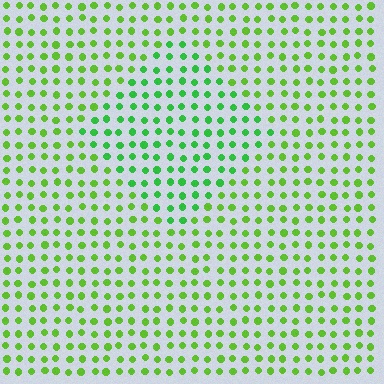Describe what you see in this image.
The image is filled with small lime elements in a uniform arrangement. A diamond-shaped region is visible where the elements are tinted to a slightly different hue, forming a subtle color boundary.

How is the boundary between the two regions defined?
The boundary is defined purely by a slight shift in hue (about 27 degrees). Spacing, size, and orientation are identical on both sides.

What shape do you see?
I see a diamond.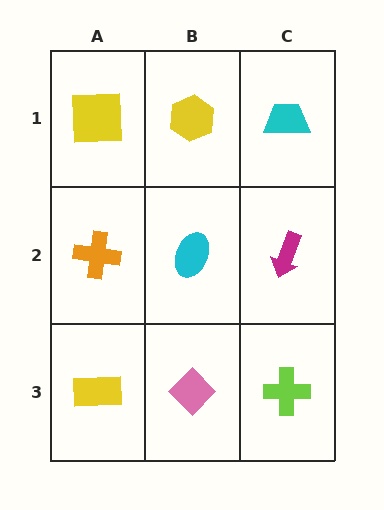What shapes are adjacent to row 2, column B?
A yellow hexagon (row 1, column B), a pink diamond (row 3, column B), an orange cross (row 2, column A), a magenta arrow (row 2, column C).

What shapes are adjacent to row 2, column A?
A yellow square (row 1, column A), a yellow rectangle (row 3, column A), a cyan ellipse (row 2, column B).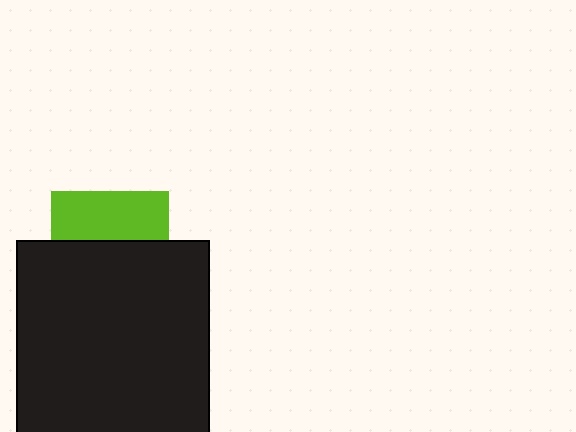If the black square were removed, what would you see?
You would see the complete lime square.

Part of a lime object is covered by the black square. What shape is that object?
It is a square.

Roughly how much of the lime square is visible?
A small part of it is visible (roughly 41%).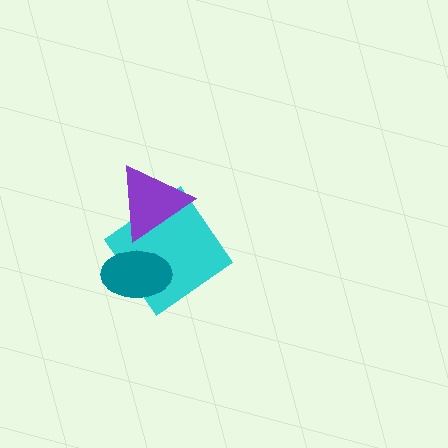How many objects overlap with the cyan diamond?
2 objects overlap with the cyan diamond.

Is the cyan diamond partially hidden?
Yes, it is partially covered by another shape.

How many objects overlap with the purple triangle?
1 object overlaps with the purple triangle.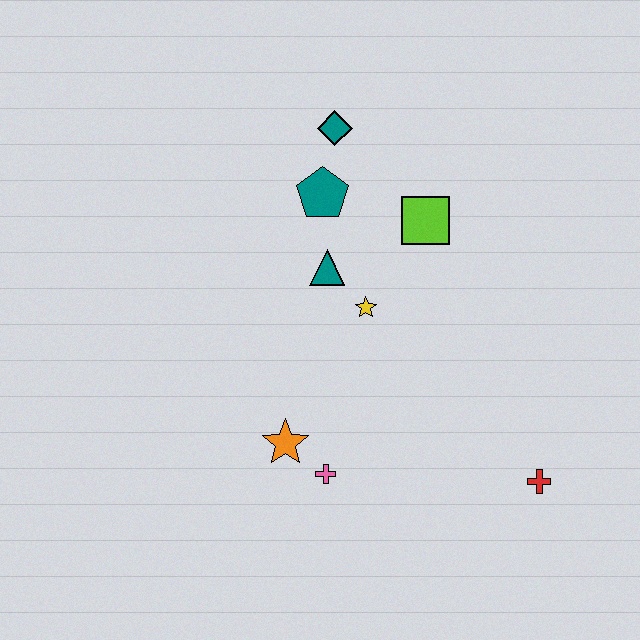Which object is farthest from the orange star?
The teal diamond is farthest from the orange star.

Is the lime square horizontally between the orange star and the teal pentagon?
No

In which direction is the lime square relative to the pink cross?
The lime square is above the pink cross.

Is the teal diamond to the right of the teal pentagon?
Yes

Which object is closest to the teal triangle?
The yellow star is closest to the teal triangle.